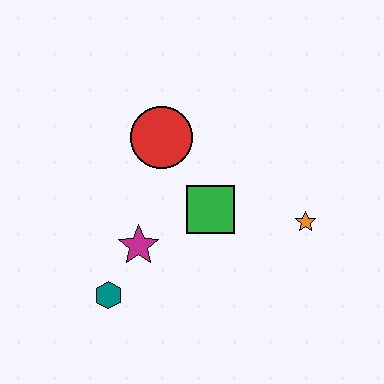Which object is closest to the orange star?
The green square is closest to the orange star.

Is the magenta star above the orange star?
No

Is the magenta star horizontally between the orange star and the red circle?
No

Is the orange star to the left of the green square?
No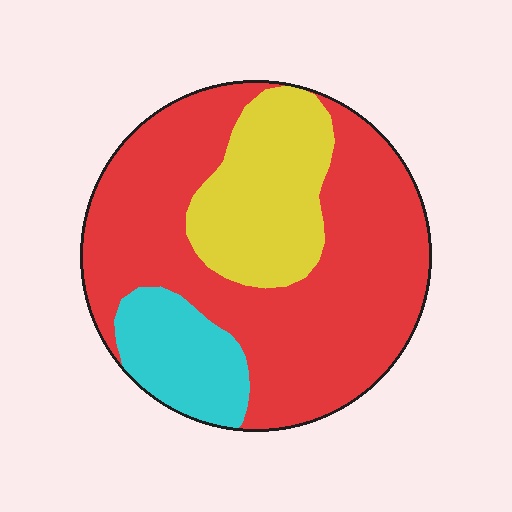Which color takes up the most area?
Red, at roughly 65%.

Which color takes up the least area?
Cyan, at roughly 15%.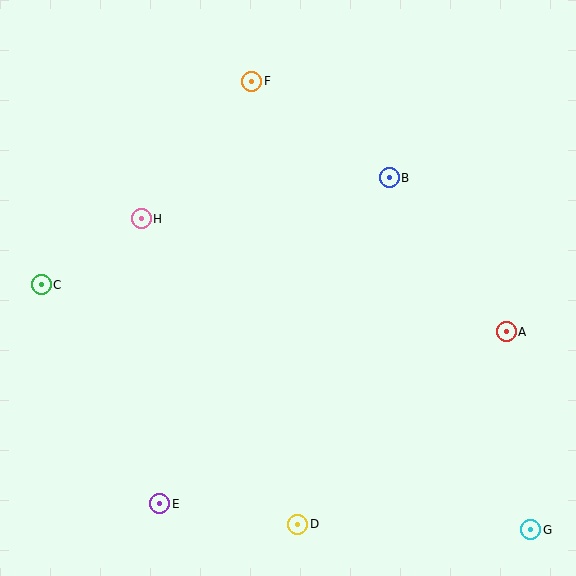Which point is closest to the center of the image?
Point B at (389, 178) is closest to the center.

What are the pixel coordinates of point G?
Point G is at (531, 530).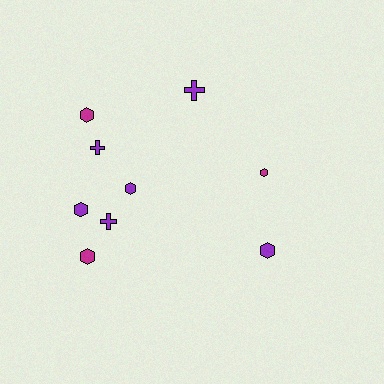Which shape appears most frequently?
Hexagon, with 6 objects.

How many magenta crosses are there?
There are no magenta crosses.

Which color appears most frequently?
Purple, with 6 objects.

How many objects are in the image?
There are 9 objects.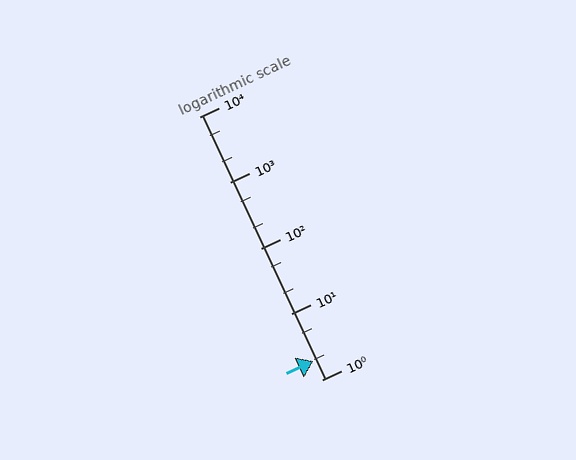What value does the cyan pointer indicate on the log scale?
The pointer indicates approximately 1.9.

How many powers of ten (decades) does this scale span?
The scale spans 4 decades, from 1 to 10000.